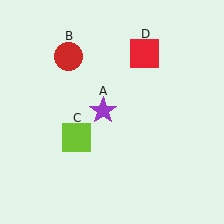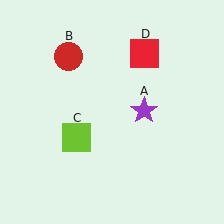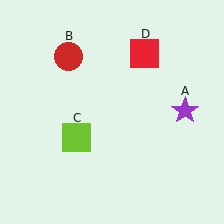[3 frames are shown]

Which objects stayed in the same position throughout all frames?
Red circle (object B) and lime square (object C) and red square (object D) remained stationary.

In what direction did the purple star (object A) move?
The purple star (object A) moved right.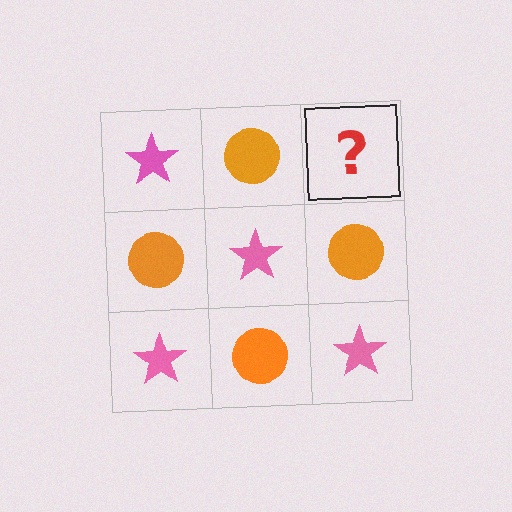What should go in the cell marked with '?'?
The missing cell should contain a pink star.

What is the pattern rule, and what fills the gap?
The rule is that it alternates pink star and orange circle in a checkerboard pattern. The gap should be filled with a pink star.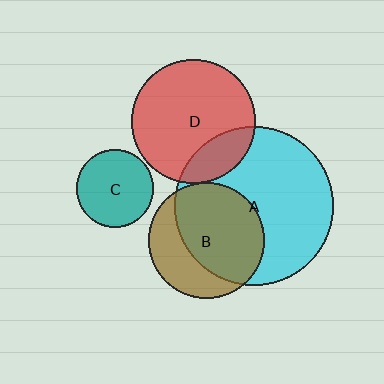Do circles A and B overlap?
Yes.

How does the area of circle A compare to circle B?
Approximately 1.9 times.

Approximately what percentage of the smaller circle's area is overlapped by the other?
Approximately 65%.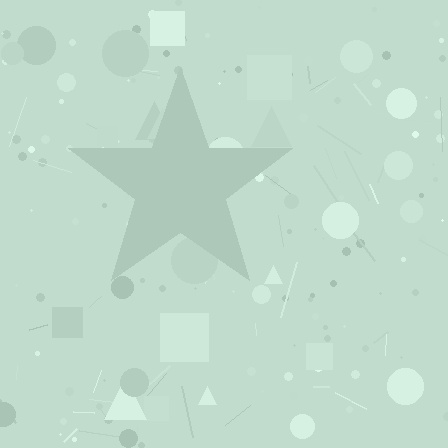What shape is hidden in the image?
A star is hidden in the image.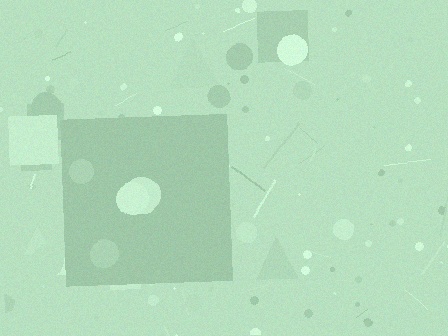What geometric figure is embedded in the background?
A square is embedded in the background.